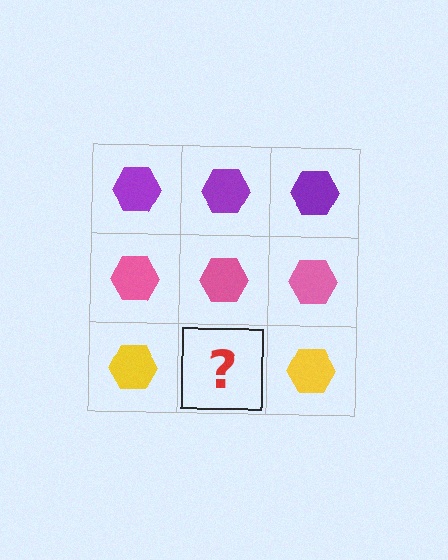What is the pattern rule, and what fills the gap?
The rule is that each row has a consistent color. The gap should be filled with a yellow hexagon.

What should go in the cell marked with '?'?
The missing cell should contain a yellow hexagon.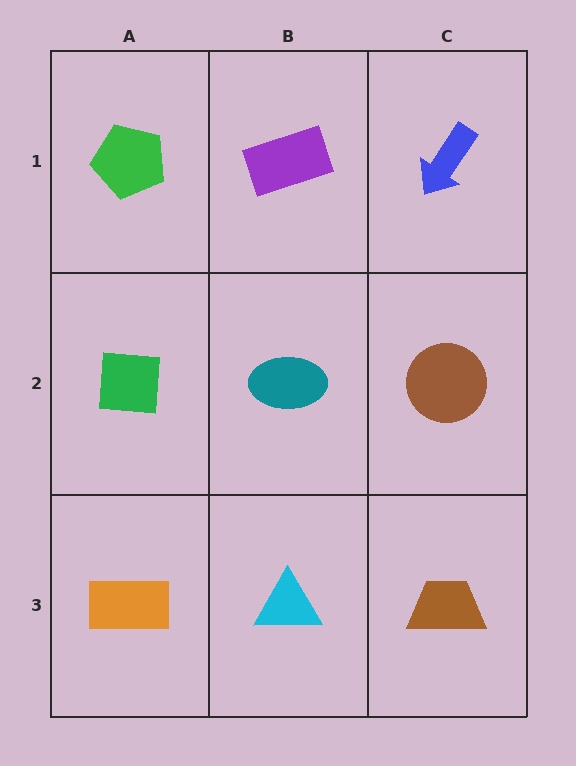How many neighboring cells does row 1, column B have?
3.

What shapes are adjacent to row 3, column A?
A green square (row 2, column A), a cyan triangle (row 3, column B).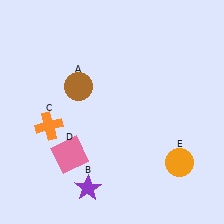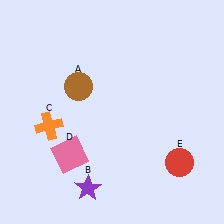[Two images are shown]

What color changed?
The circle (E) changed from orange in Image 1 to red in Image 2.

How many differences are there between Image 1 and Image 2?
There is 1 difference between the two images.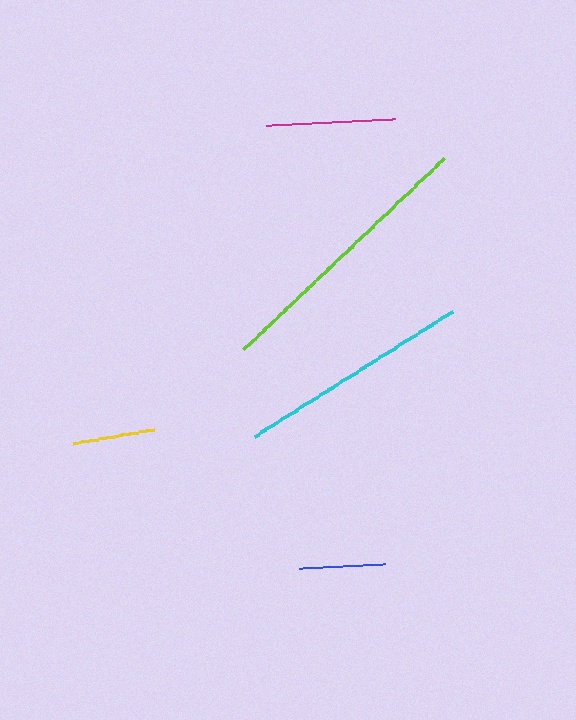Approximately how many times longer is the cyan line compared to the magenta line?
The cyan line is approximately 1.8 times the length of the magenta line.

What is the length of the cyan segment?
The cyan segment is approximately 234 pixels long.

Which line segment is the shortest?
The yellow line is the shortest at approximately 82 pixels.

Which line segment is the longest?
The lime line is the longest at approximately 277 pixels.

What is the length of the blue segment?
The blue segment is approximately 86 pixels long.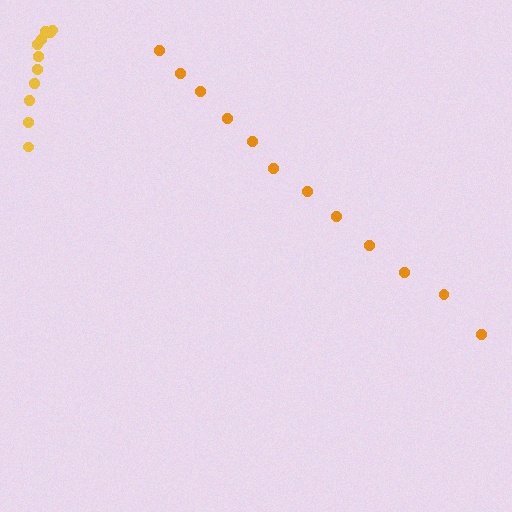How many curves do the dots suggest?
There are 2 distinct paths.